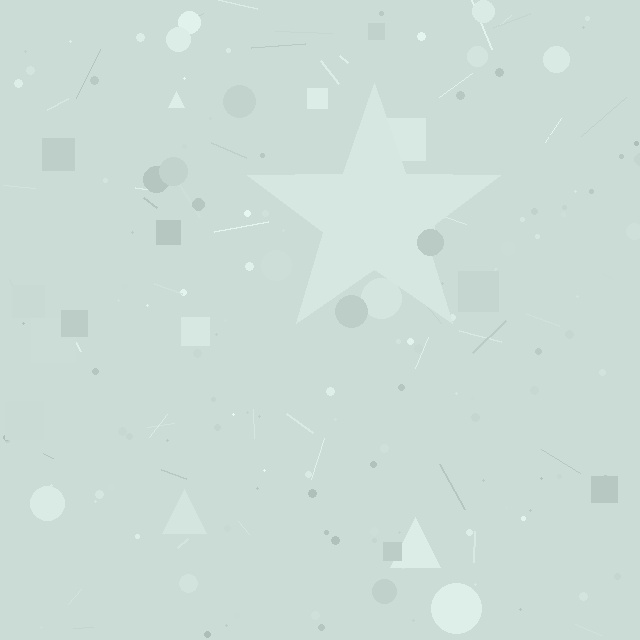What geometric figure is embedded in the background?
A star is embedded in the background.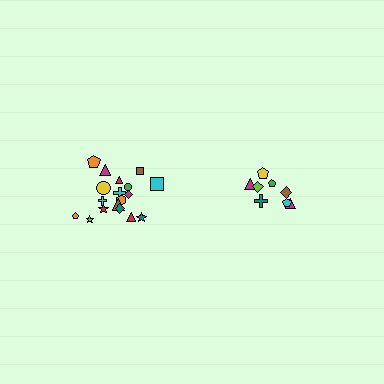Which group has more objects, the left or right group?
The left group.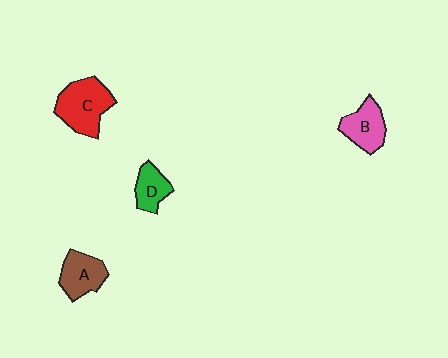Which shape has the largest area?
Shape C (red).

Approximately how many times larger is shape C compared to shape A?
Approximately 1.4 times.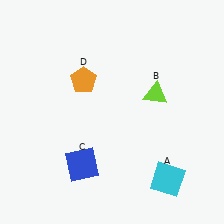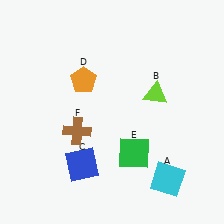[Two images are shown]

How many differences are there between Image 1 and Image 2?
There are 2 differences between the two images.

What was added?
A green square (E), a brown cross (F) were added in Image 2.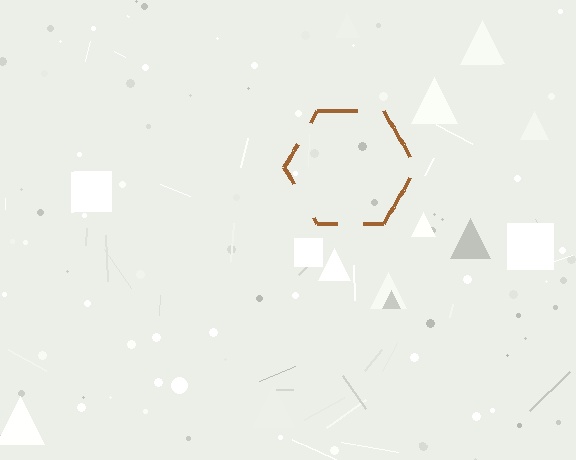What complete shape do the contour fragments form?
The contour fragments form a hexagon.